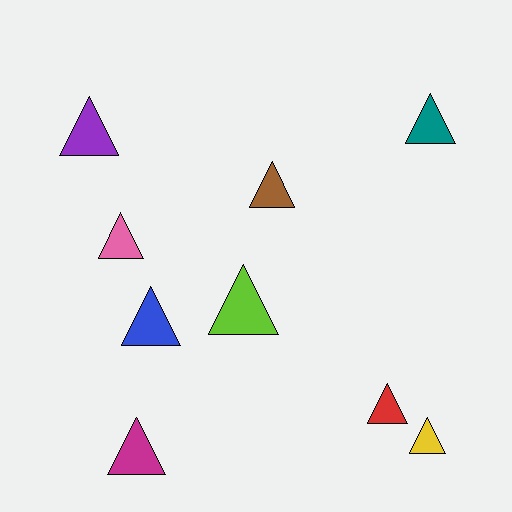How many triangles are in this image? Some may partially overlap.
There are 9 triangles.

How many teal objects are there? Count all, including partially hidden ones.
There is 1 teal object.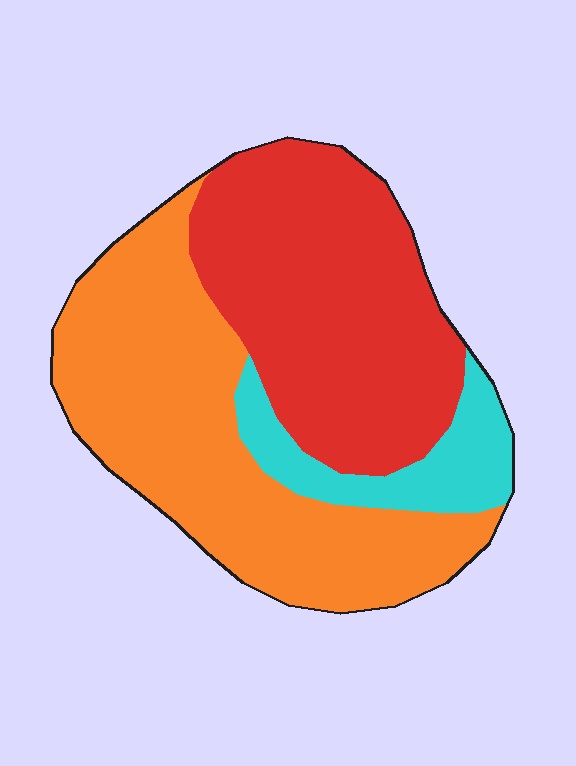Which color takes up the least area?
Cyan, at roughly 10%.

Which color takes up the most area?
Orange, at roughly 45%.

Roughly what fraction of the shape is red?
Red takes up between a quarter and a half of the shape.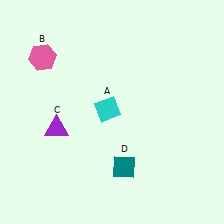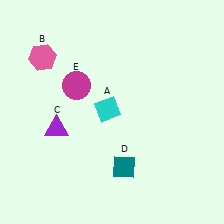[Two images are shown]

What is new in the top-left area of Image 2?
A magenta circle (E) was added in the top-left area of Image 2.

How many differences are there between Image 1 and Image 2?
There is 1 difference between the two images.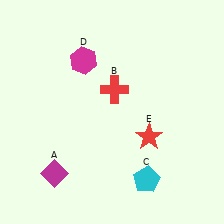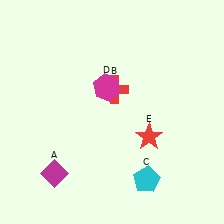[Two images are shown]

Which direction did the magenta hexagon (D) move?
The magenta hexagon (D) moved down.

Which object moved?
The magenta hexagon (D) moved down.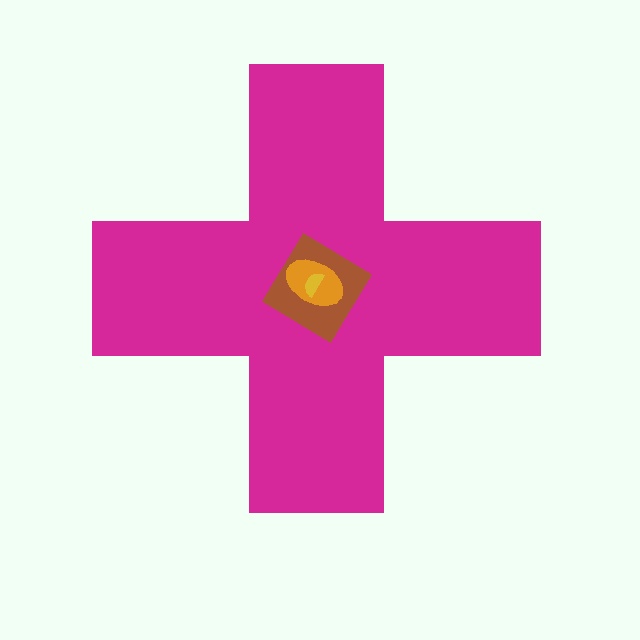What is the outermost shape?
The magenta cross.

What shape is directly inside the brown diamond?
The orange ellipse.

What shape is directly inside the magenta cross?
The brown diamond.